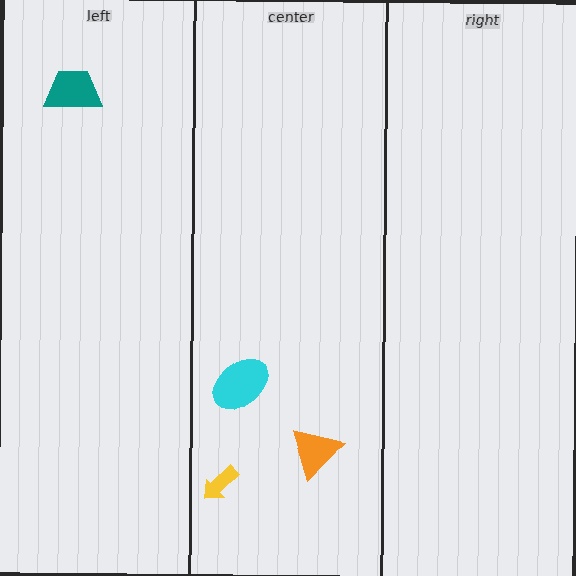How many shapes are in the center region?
3.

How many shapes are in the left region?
1.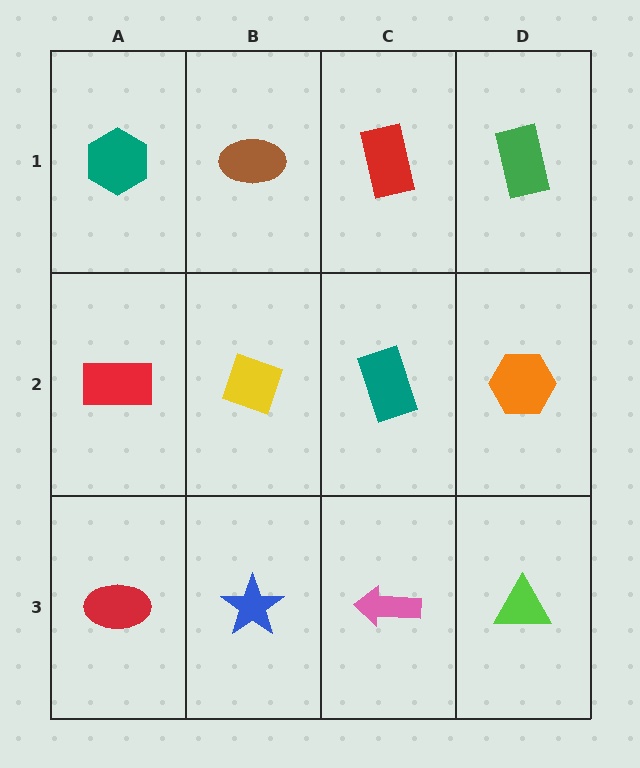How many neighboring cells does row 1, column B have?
3.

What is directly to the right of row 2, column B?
A teal rectangle.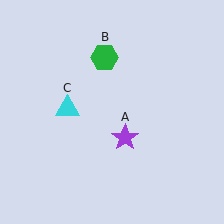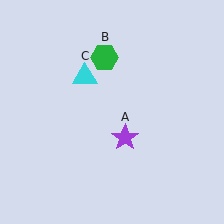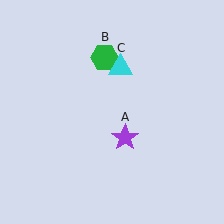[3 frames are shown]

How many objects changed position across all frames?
1 object changed position: cyan triangle (object C).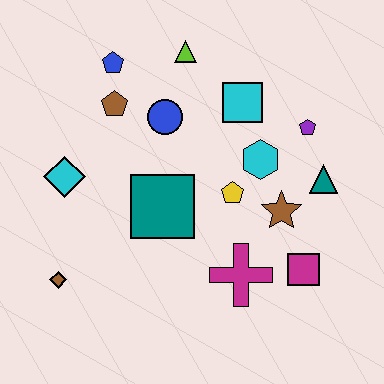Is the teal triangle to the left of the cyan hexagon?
No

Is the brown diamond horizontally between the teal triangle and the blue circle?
No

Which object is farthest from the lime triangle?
The brown diamond is farthest from the lime triangle.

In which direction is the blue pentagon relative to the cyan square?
The blue pentagon is to the left of the cyan square.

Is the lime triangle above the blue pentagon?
Yes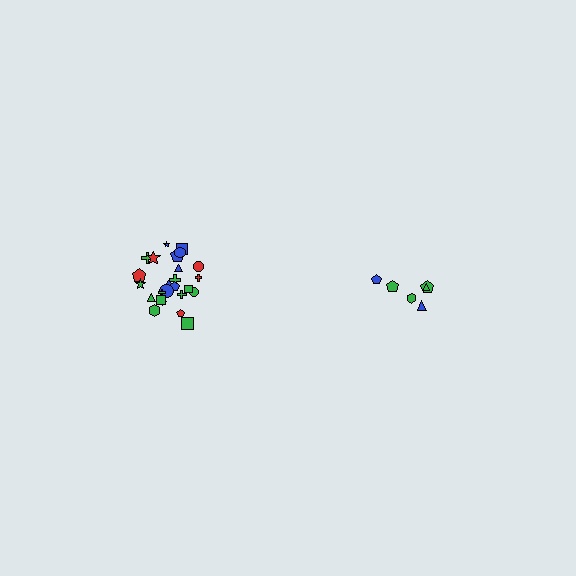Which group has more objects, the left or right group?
The left group.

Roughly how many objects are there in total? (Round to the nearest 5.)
Roughly 30 objects in total.